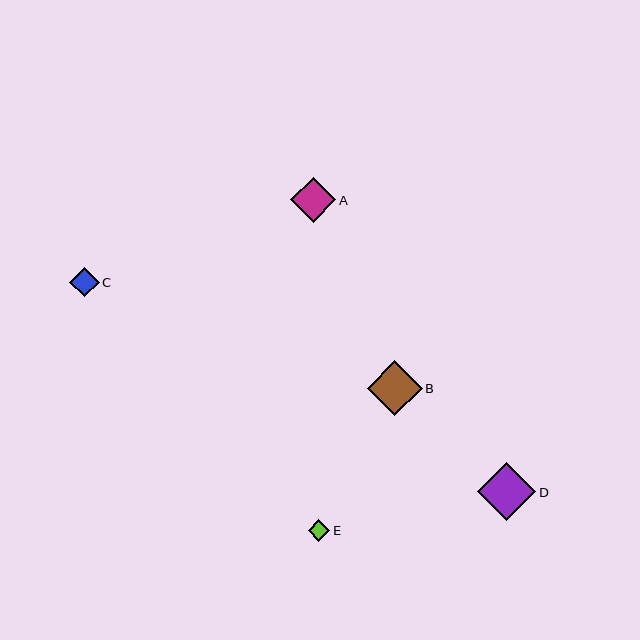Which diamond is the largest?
Diamond D is the largest with a size of approximately 58 pixels.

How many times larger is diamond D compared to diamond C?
Diamond D is approximately 2.0 times the size of diamond C.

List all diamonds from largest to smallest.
From largest to smallest: D, B, A, C, E.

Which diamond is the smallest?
Diamond E is the smallest with a size of approximately 21 pixels.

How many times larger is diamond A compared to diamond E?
Diamond A is approximately 2.1 times the size of diamond E.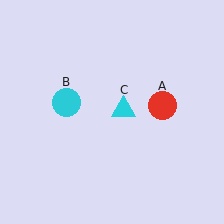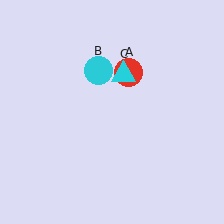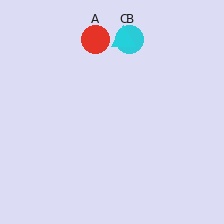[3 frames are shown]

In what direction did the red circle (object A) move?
The red circle (object A) moved up and to the left.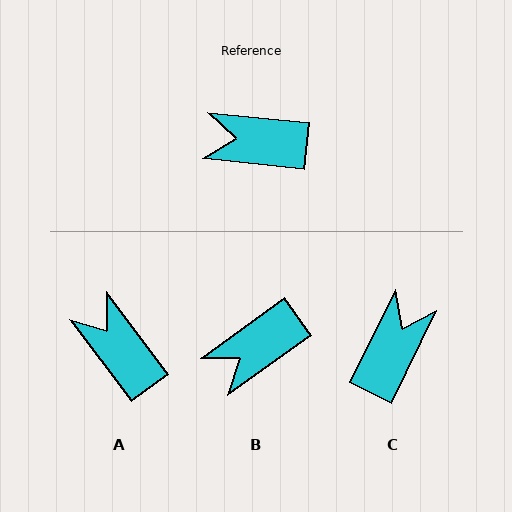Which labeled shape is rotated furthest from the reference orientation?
C, about 110 degrees away.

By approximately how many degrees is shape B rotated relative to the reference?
Approximately 42 degrees counter-clockwise.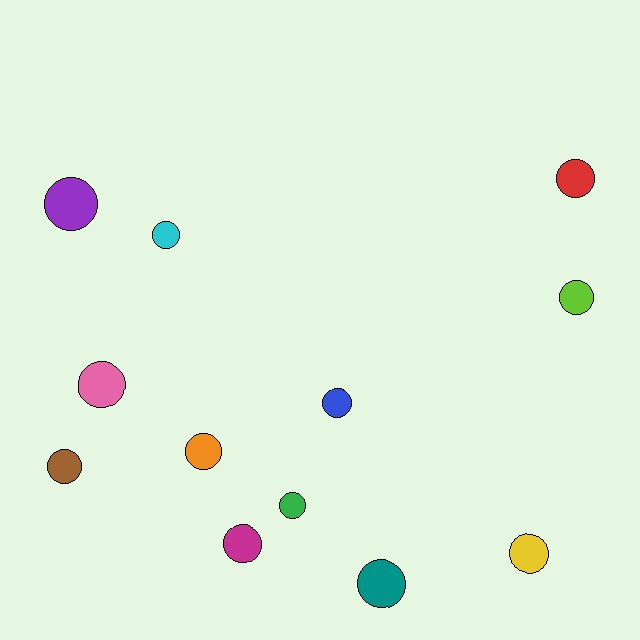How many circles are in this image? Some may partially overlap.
There are 12 circles.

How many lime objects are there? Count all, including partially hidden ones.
There is 1 lime object.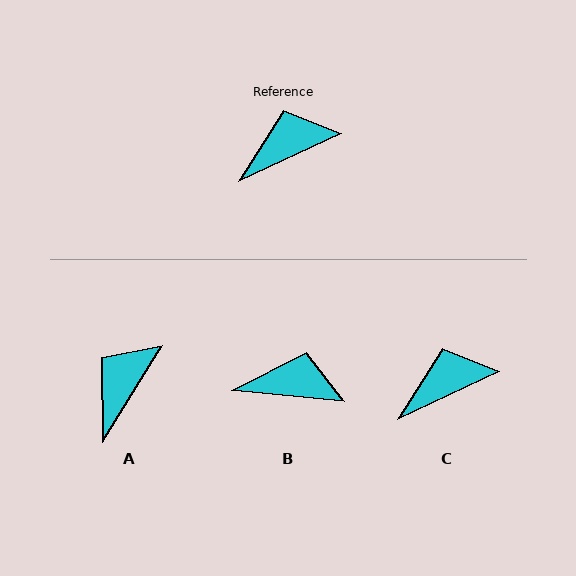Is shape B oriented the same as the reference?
No, it is off by about 30 degrees.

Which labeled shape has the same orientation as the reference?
C.